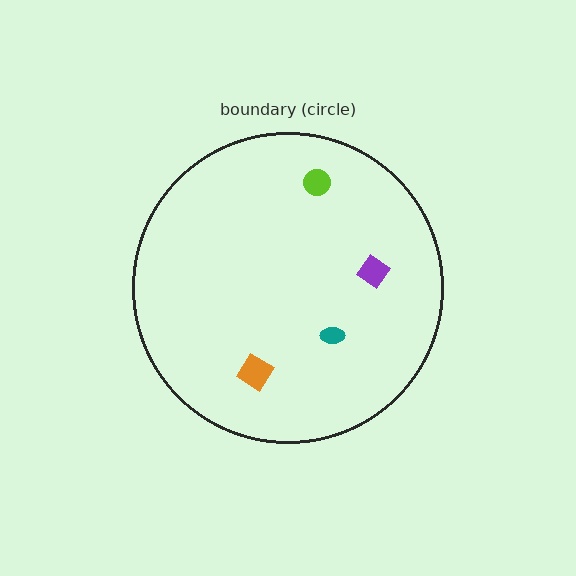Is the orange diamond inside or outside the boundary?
Inside.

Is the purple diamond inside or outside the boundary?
Inside.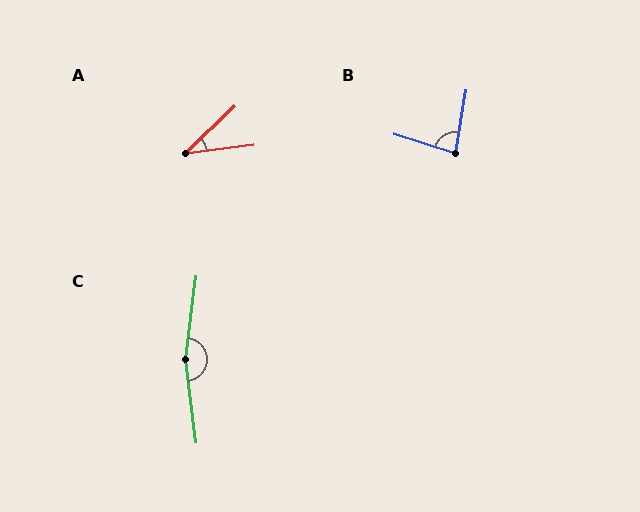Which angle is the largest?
C, at approximately 166 degrees.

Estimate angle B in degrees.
Approximately 82 degrees.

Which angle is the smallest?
A, at approximately 37 degrees.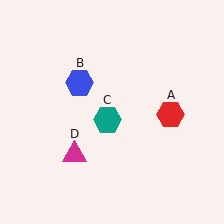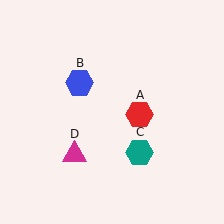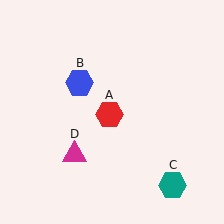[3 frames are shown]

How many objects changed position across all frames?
2 objects changed position: red hexagon (object A), teal hexagon (object C).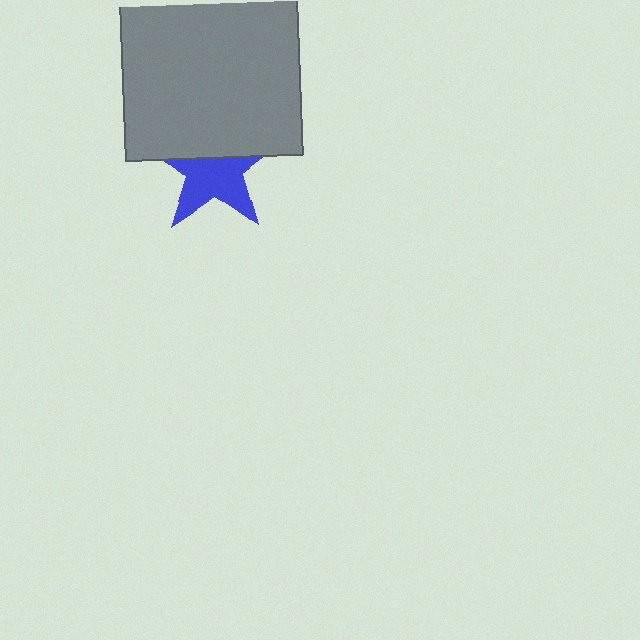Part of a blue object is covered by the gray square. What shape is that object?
It is a star.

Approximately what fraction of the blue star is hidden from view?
Roughly 44% of the blue star is hidden behind the gray square.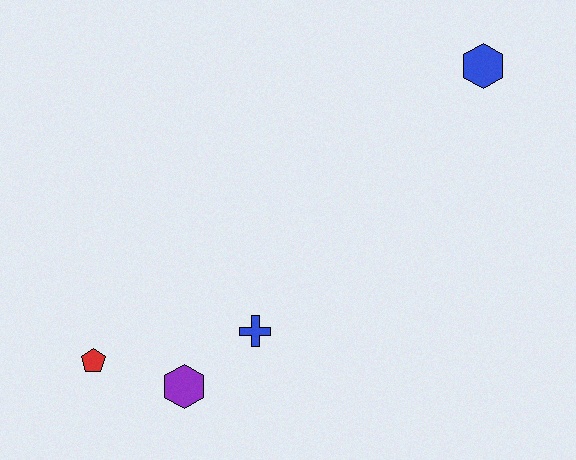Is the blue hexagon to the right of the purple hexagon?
Yes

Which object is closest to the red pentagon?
The purple hexagon is closest to the red pentagon.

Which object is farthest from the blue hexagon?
The red pentagon is farthest from the blue hexagon.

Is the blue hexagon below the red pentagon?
No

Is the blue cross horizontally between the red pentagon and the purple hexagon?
No